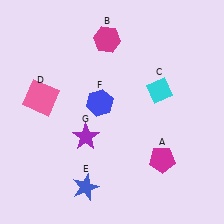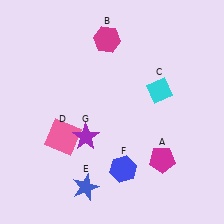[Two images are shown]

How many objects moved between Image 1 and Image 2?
2 objects moved between the two images.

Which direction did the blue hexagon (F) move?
The blue hexagon (F) moved down.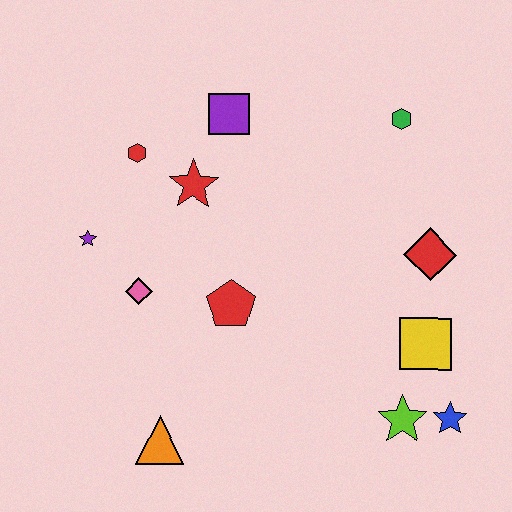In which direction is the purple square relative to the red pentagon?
The purple square is above the red pentagon.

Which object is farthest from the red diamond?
The purple star is farthest from the red diamond.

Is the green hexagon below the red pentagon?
No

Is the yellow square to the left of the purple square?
No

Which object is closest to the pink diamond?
The purple star is closest to the pink diamond.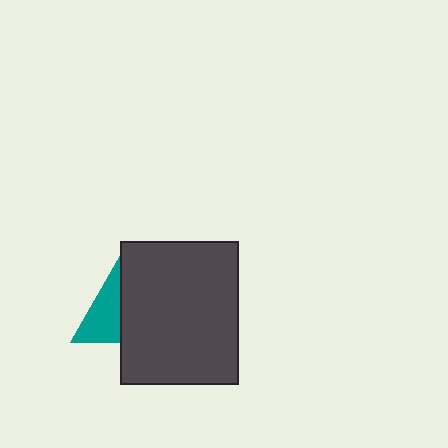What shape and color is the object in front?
The object in front is a dark gray rectangle.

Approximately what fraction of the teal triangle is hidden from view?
Roughly 54% of the teal triangle is hidden behind the dark gray rectangle.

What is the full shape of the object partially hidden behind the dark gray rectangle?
The partially hidden object is a teal triangle.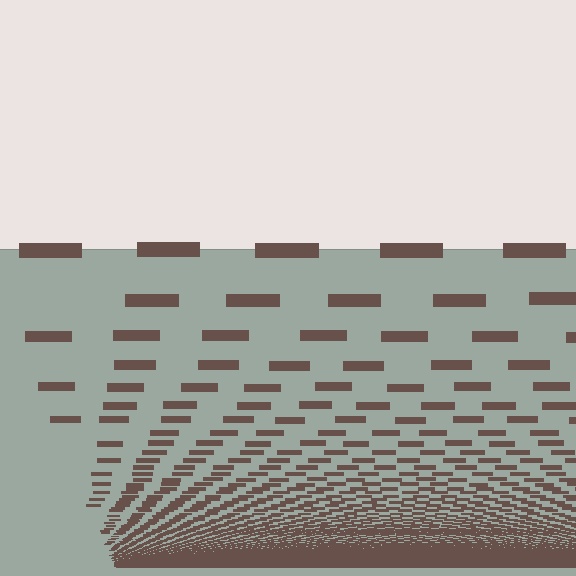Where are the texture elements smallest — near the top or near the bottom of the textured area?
Near the bottom.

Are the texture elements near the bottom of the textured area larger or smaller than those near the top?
Smaller. The gradient is inverted — elements near the bottom are smaller and denser.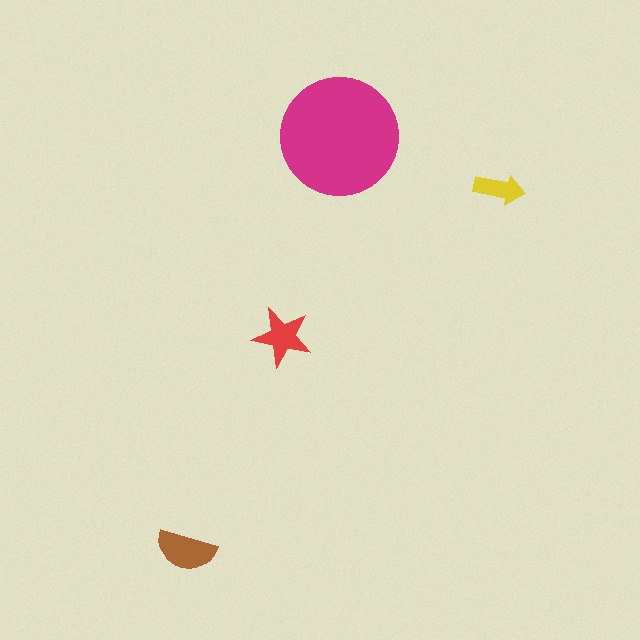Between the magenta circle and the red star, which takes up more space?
The magenta circle.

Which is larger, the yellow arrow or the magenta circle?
The magenta circle.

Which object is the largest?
The magenta circle.